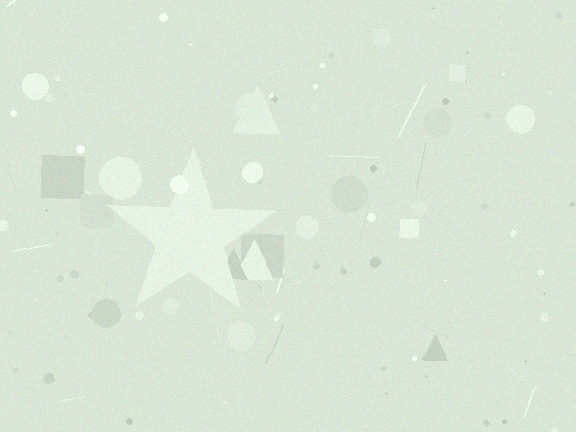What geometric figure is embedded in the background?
A star is embedded in the background.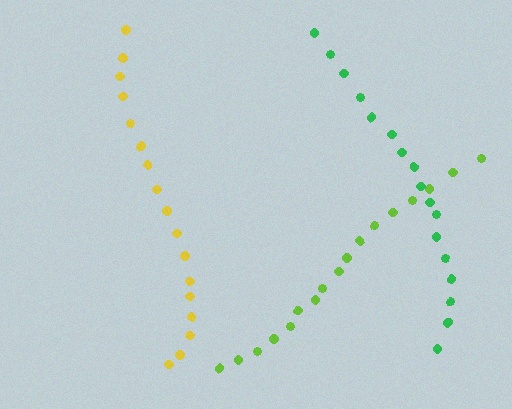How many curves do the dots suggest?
There are 3 distinct paths.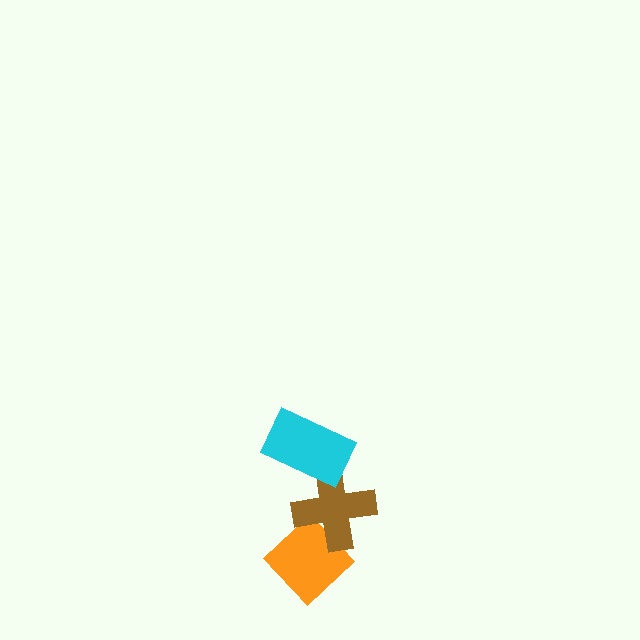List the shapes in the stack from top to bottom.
From top to bottom: the cyan rectangle, the brown cross, the orange diamond.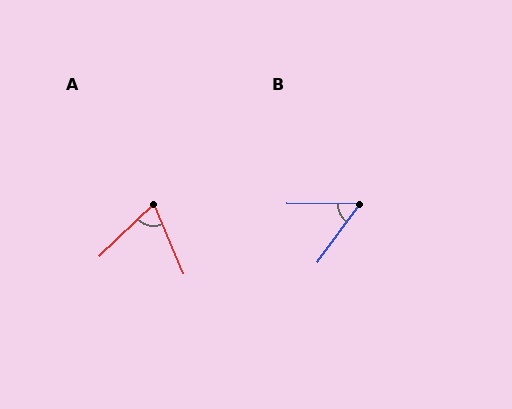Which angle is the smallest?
B, at approximately 55 degrees.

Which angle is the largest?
A, at approximately 70 degrees.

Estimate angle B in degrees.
Approximately 55 degrees.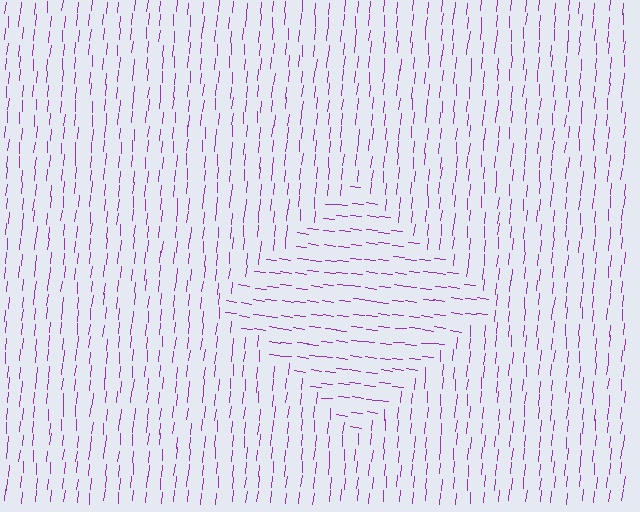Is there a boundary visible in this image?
Yes, there is a texture boundary formed by a change in line orientation.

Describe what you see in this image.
The image is filled with small purple line segments. A diamond region in the image has lines oriented differently from the surrounding lines, creating a visible texture boundary.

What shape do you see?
I see a diamond.